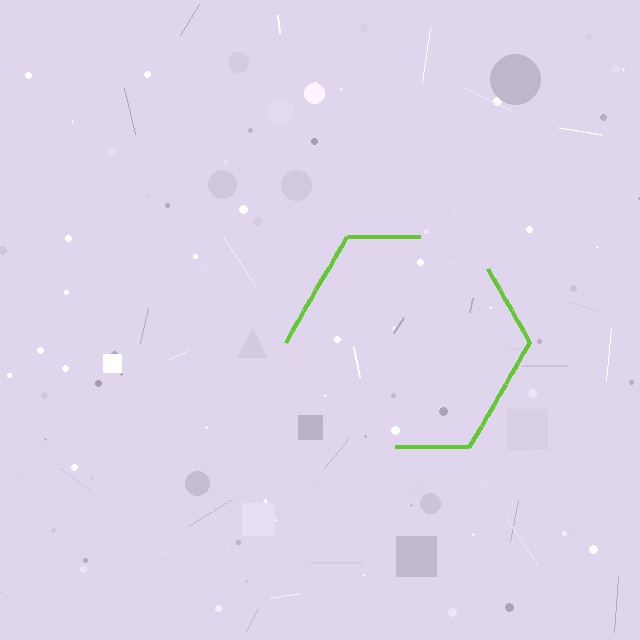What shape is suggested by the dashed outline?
The dashed outline suggests a hexagon.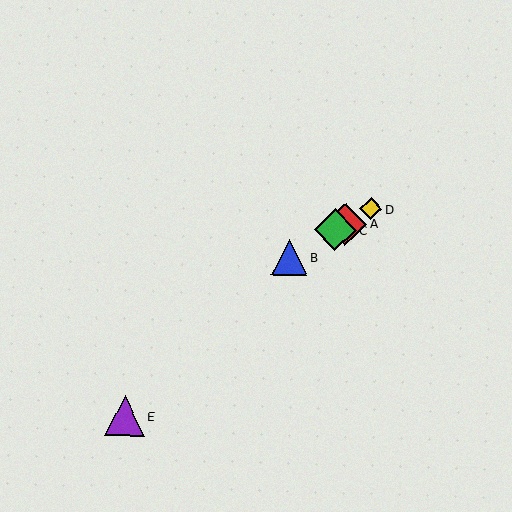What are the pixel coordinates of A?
Object A is at (346, 224).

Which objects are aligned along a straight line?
Objects A, B, C, D are aligned along a straight line.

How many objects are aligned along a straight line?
4 objects (A, B, C, D) are aligned along a straight line.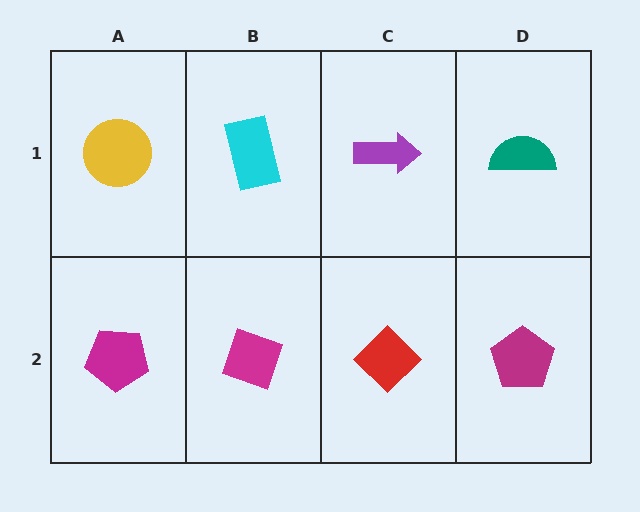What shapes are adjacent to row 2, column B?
A cyan rectangle (row 1, column B), a magenta pentagon (row 2, column A), a red diamond (row 2, column C).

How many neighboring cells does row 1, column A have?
2.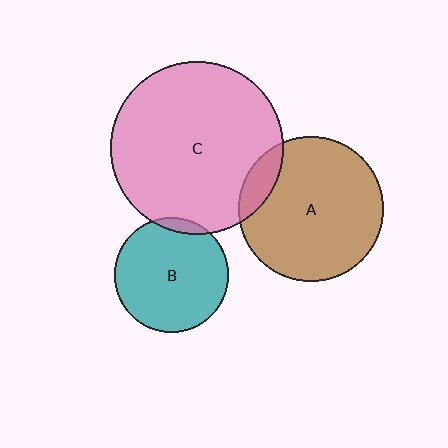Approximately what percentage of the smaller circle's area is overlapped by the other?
Approximately 10%.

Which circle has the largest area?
Circle C (pink).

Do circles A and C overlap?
Yes.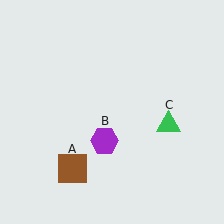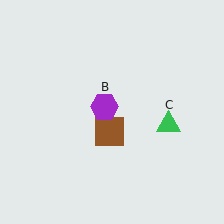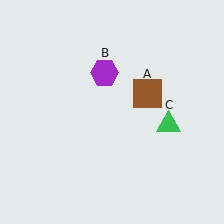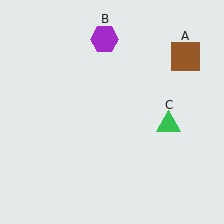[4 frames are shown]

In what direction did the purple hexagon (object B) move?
The purple hexagon (object B) moved up.